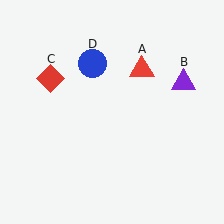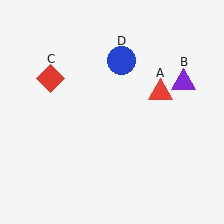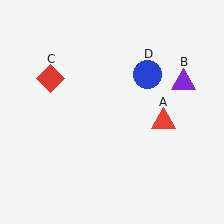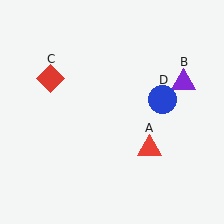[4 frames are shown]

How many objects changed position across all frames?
2 objects changed position: red triangle (object A), blue circle (object D).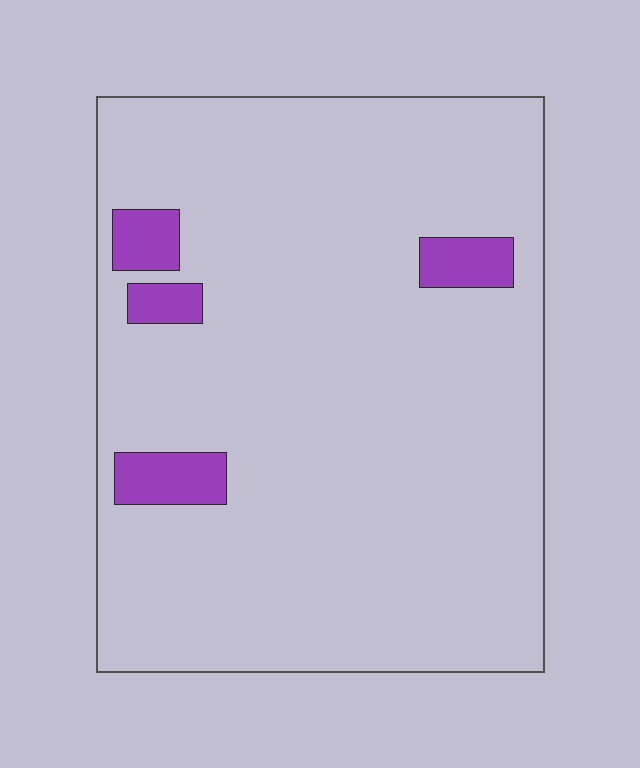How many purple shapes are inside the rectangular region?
4.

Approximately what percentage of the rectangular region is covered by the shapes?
Approximately 5%.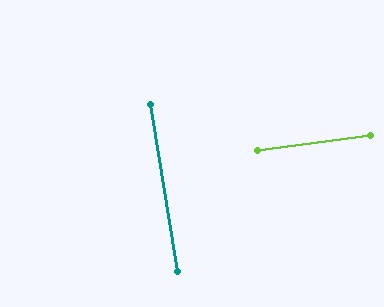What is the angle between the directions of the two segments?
Approximately 88 degrees.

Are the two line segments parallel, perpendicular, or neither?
Perpendicular — they meet at approximately 88°.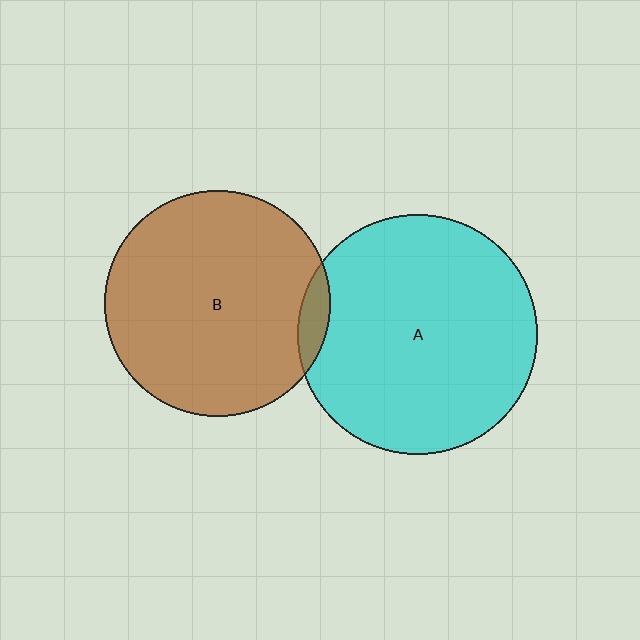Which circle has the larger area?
Circle A (cyan).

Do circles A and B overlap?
Yes.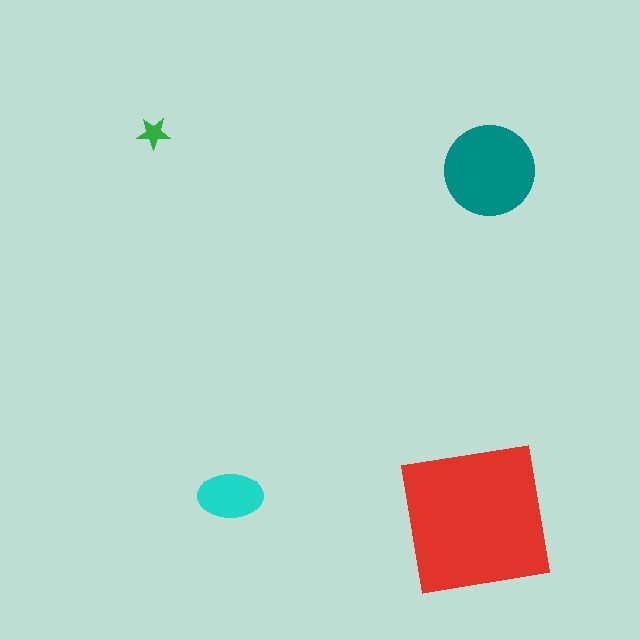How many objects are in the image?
There are 4 objects in the image.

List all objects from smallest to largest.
The green star, the cyan ellipse, the teal circle, the red square.